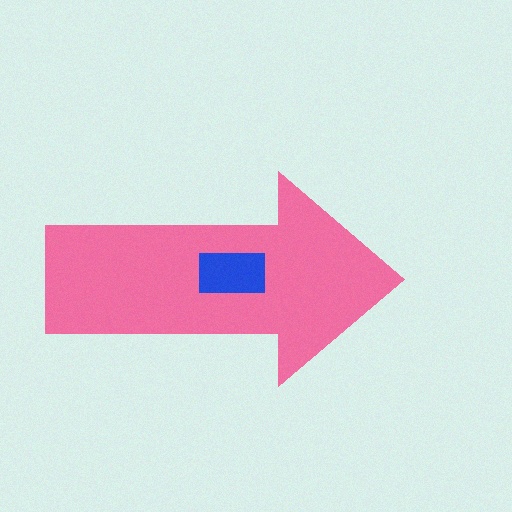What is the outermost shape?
The pink arrow.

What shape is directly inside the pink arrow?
The blue rectangle.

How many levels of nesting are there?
2.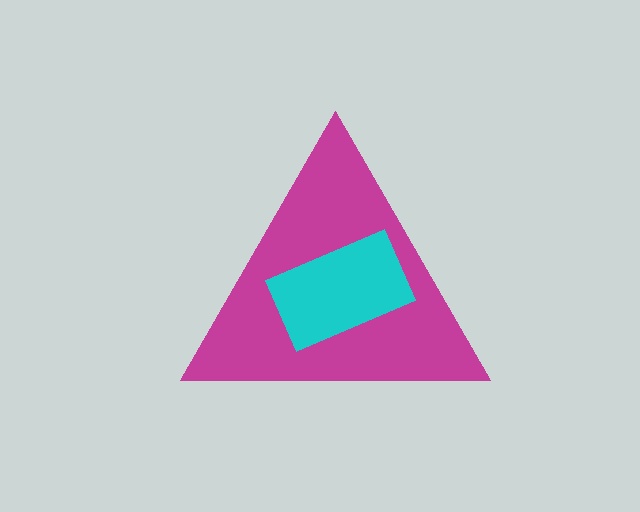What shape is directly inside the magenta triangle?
The cyan rectangle.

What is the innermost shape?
The cyan rectangle.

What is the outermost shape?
The magenta triangle.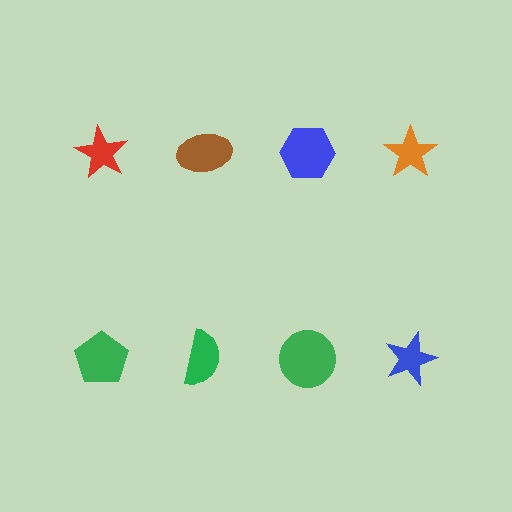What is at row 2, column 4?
A blue star.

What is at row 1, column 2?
A brown ellipse.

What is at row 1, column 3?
A blue hexagon.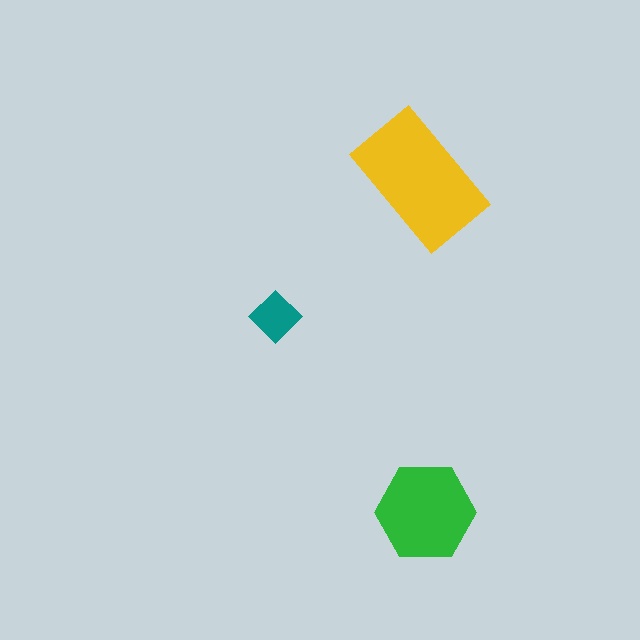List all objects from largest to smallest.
The yellow rectangle, the green hexagon, the teal diamond.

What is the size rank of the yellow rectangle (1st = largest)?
1st.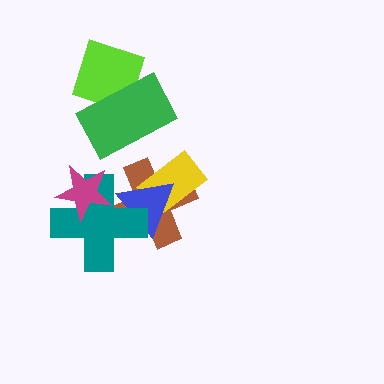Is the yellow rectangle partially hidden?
Yes, it is partially covered by another shape.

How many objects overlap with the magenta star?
1 object overlaps with the magenta star.